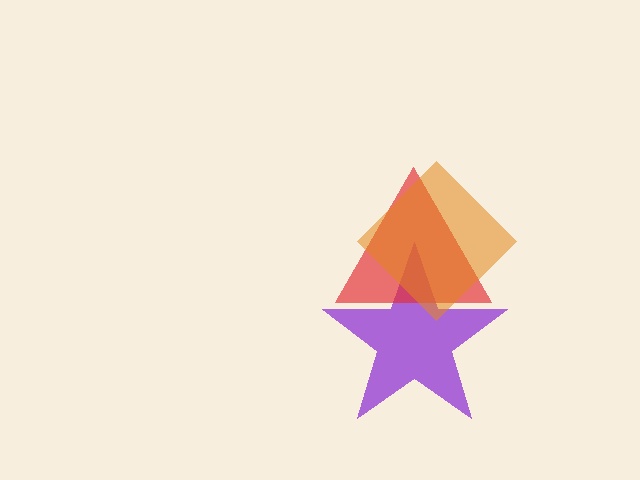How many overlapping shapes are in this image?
There are 3 overlapping shapes in the image.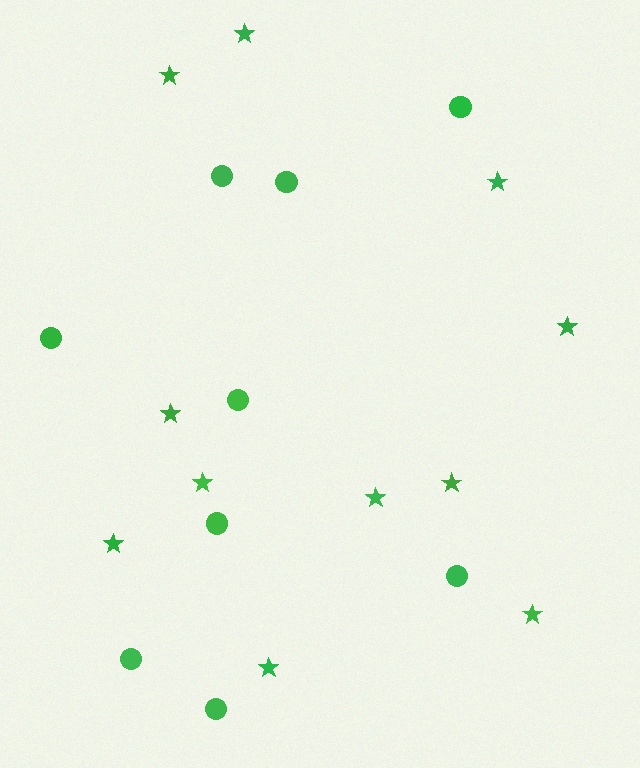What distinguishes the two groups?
There are 2 groups: one group of circles (9) and one group of stars (11).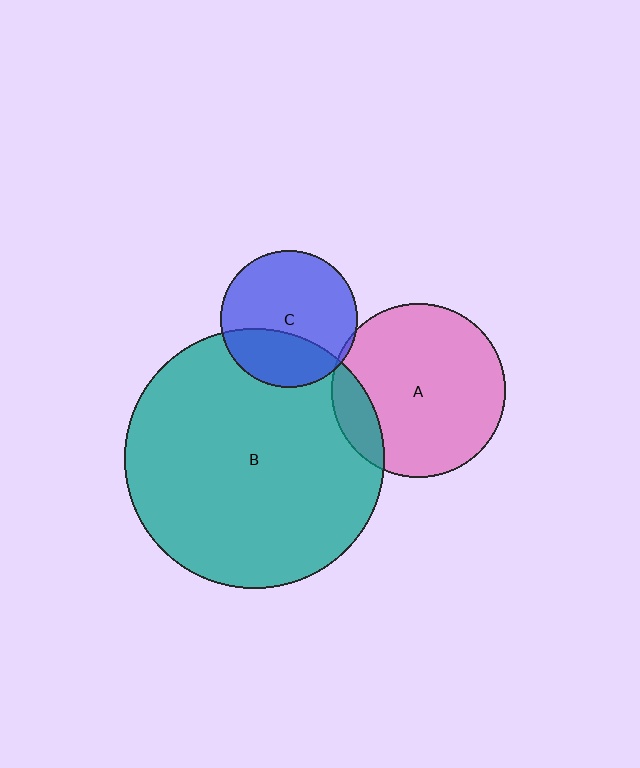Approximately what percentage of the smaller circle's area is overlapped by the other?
Approximately 15%.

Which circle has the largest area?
Circle B (teal).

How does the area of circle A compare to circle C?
Approximately 1.6 times.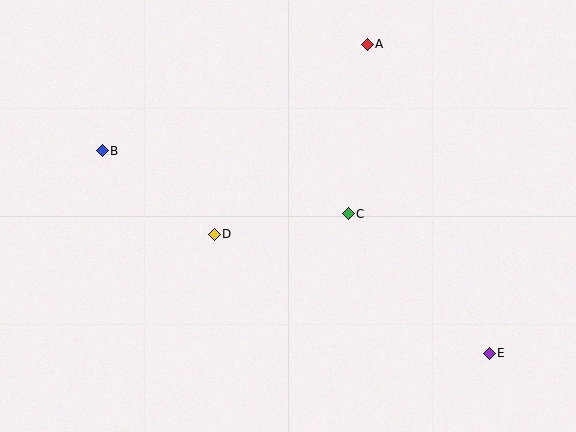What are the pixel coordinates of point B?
Point B is at (102, 151).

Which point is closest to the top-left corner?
Point B is closest to the top-left corner.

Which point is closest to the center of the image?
Point C at (348, 214) is closest to the center.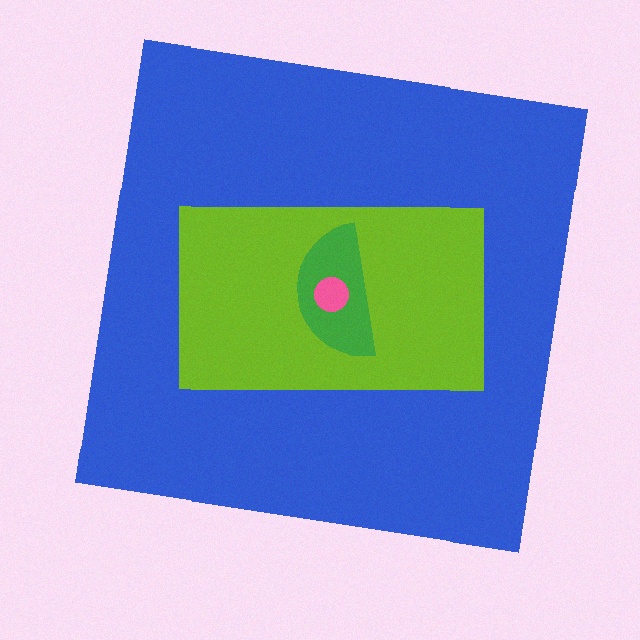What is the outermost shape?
The blue square.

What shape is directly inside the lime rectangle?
The green semicircle.